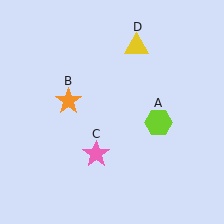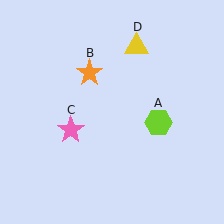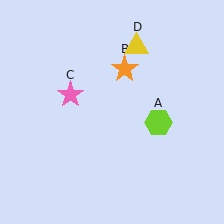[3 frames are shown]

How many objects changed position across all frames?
2 objects changed position: orange star (object B), pink star (object C).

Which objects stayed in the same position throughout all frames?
Lime hexagon (object A) and yellow triangle (object D) remained stationary.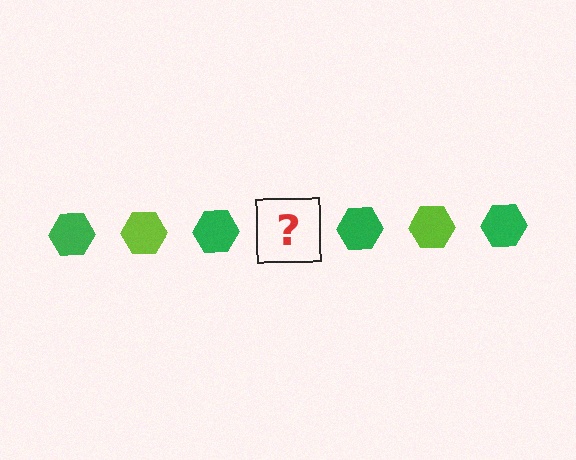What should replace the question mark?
The question mark should be replaced with a lime hexagon.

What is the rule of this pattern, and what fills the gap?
The rule is that the pattern cycles through green, lime hexagons. The gap should be filled with a lime hexagon.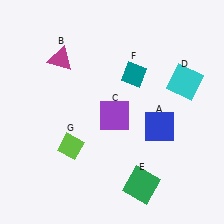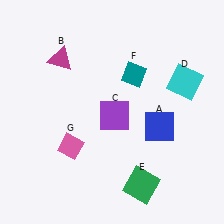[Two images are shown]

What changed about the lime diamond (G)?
In Image 1, G is lime. In Image 2, it changed to pink.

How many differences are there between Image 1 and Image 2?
There is 1 difference between the two images.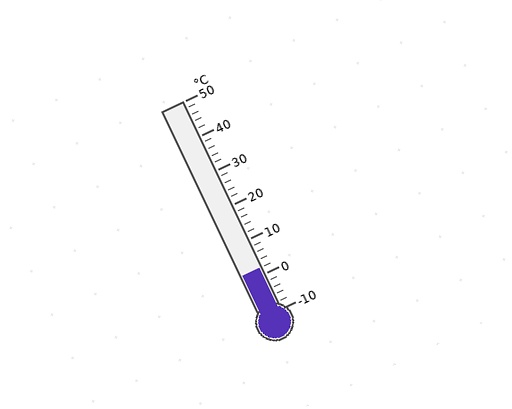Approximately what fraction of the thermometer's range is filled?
The thermometer is filled to approximately 20% of its range.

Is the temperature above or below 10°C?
The temperature is below 10°C.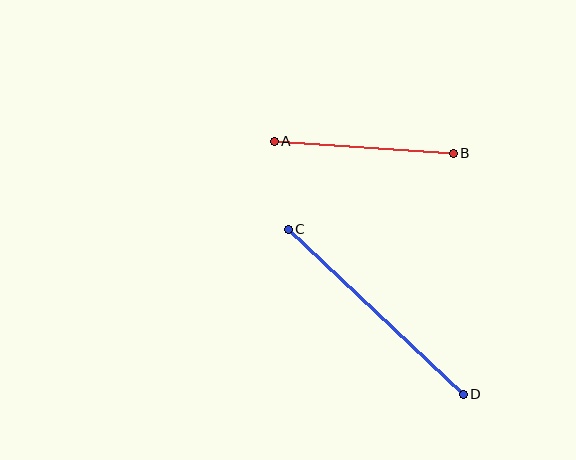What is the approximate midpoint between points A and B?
The midpoint is at approximately (364, 147) pixels.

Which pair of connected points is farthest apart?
Points C and D are farthest apart.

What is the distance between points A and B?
The distance is approximately 180 pixels.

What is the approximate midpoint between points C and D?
The midpoint is at approximately (376, 312) pixels.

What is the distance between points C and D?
The distance is approximately 240 pixels.